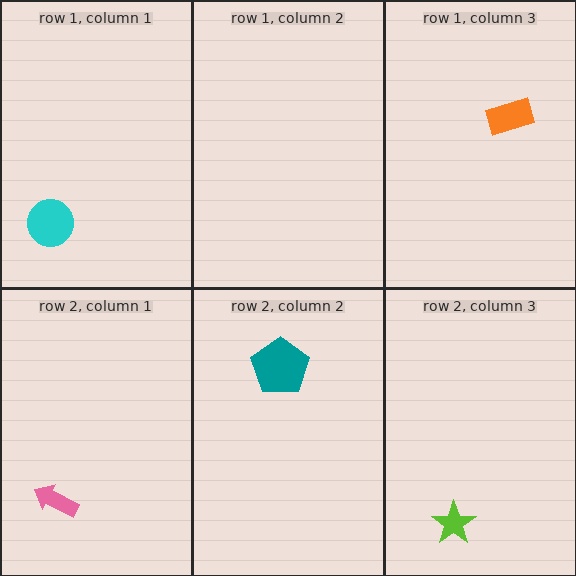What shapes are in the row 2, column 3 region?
The lime star.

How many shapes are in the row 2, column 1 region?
1.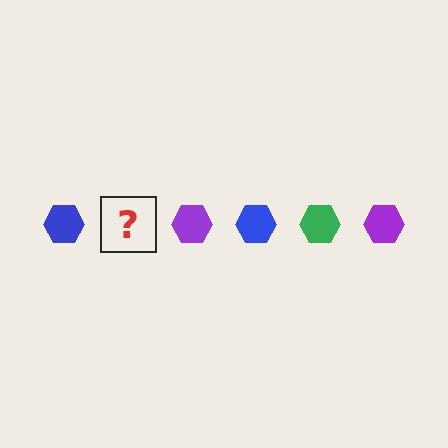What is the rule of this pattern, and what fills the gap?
The rule is that the pattern cycles through blue, green, purple hexagons. The gap should be filled with a green hexagon.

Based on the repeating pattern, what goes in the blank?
The blank should be a green hexagon.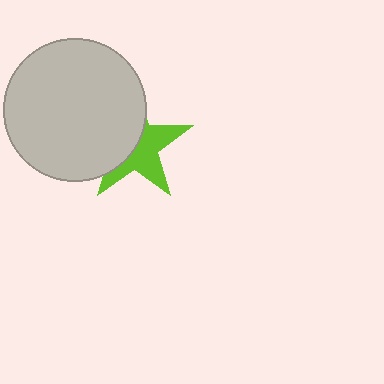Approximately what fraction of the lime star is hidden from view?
Roughly 49% of the lime star is hidden behind the light gray circle.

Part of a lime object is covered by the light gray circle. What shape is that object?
It is a star.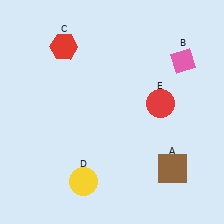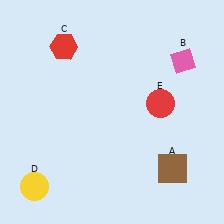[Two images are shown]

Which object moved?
The yellow circle (D) moved left.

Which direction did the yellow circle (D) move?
The yellow circle (D) moved left.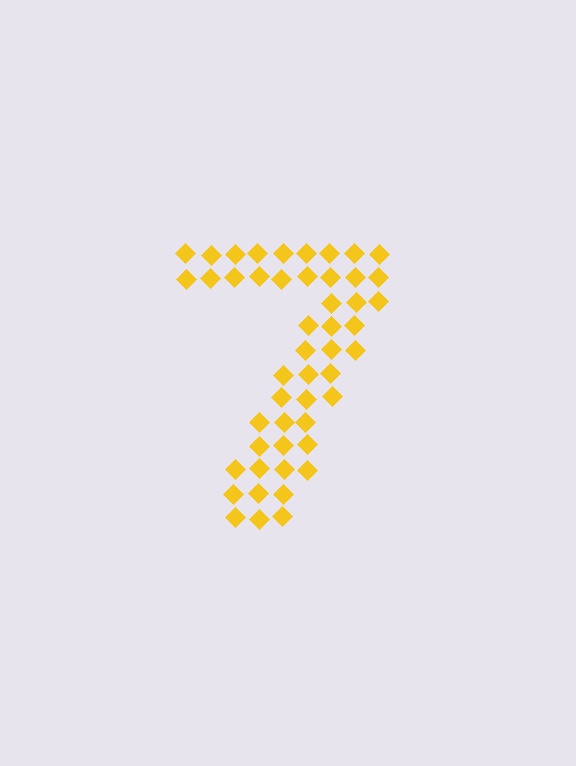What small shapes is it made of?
It is made of small diamonds.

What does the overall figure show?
The overall figure shows the digit 7.